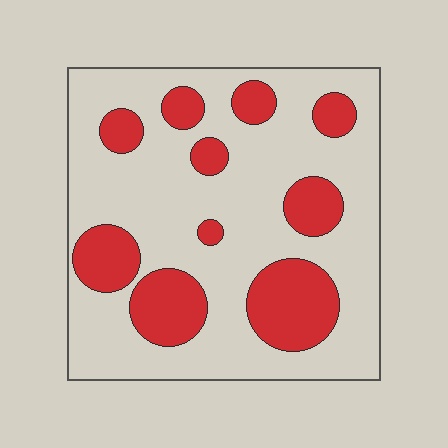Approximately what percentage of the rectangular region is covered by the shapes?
Approximately 25%.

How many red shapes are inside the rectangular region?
10.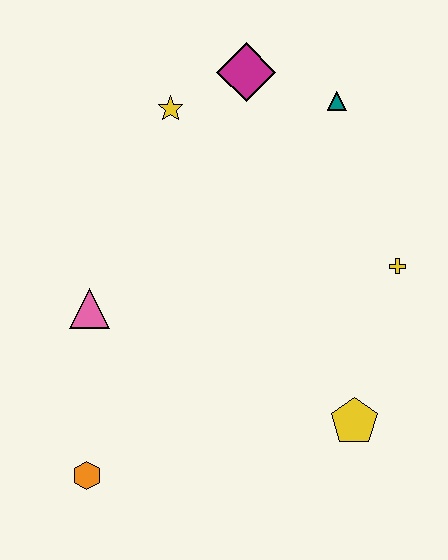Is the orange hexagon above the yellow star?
No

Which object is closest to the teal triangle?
The magenta diamond is closest to the teal triangle.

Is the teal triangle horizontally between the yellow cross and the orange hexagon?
Yes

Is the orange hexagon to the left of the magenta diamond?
Yes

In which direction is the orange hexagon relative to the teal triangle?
The orange hexagon is below the teal triangle.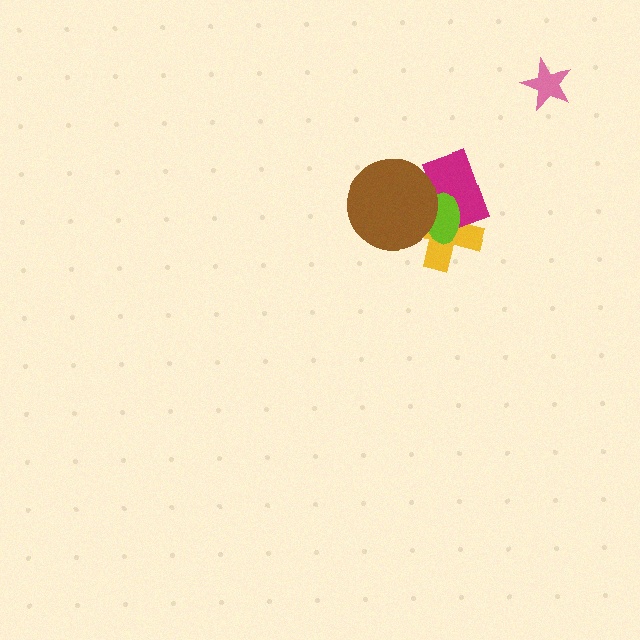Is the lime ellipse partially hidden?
Yes, it is partially covered by another shape.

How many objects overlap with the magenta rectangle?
3 objects overlap with the magenta rectangle.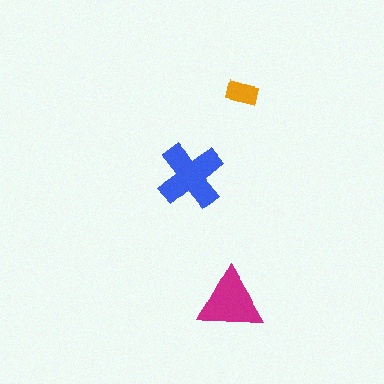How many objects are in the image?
There are 3 objects in the image.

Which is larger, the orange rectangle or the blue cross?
The blue cross.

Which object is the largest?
The blue cross.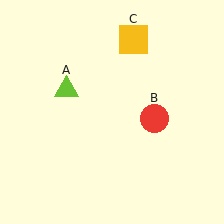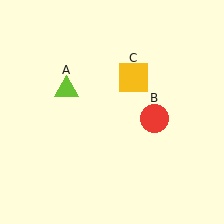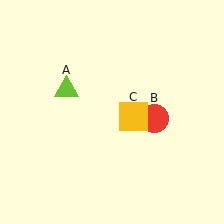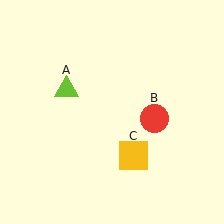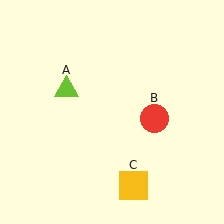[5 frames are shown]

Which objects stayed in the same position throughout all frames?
Lime triangle (object A) and red circle (object B) remained stationary.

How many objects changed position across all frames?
1 object changed position: yellow square (object C).